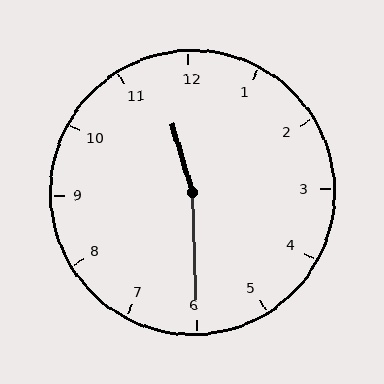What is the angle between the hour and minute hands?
Approximately 165 degrees.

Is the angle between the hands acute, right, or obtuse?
It is obtuse.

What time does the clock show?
11:30.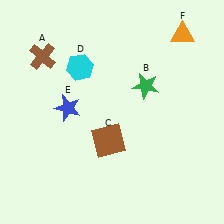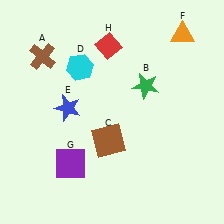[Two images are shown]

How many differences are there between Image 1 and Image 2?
There are 2 differences between the two images.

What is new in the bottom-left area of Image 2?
A purple square (G) was added in the bottom-left area of Image 2.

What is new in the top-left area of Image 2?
A red diamond (H) was added in the top-left area of Image 2.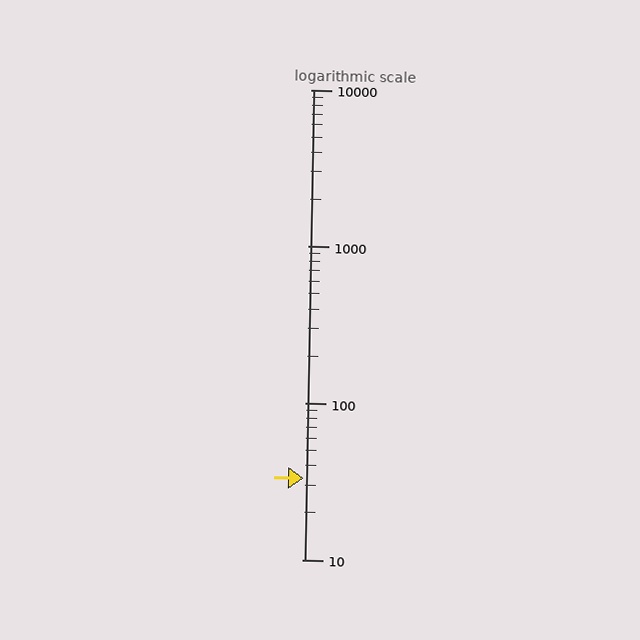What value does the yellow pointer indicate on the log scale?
The pointer indicates approximately 33.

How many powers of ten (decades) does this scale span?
The scale spans 3 decades, from 10 to 10000.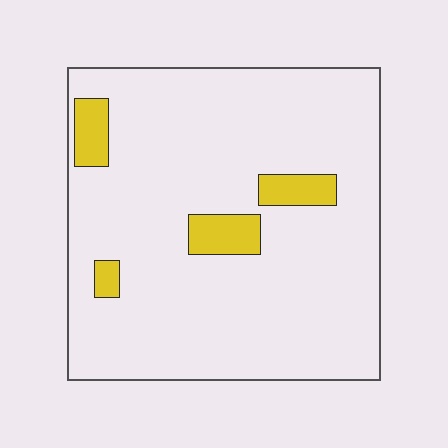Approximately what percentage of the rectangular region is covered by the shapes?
Approximately 10%.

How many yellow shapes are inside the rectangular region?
4.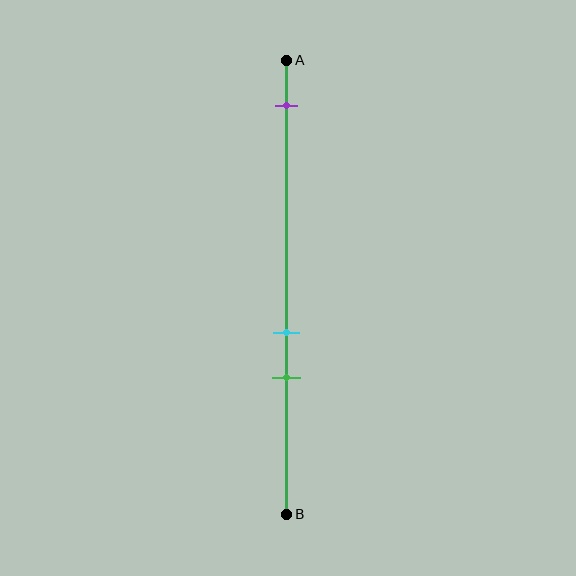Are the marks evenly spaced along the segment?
No, the marks are not evenly spaced.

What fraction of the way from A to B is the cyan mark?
The cyan mark is approximately 60% (0.6) of the way from A to B.